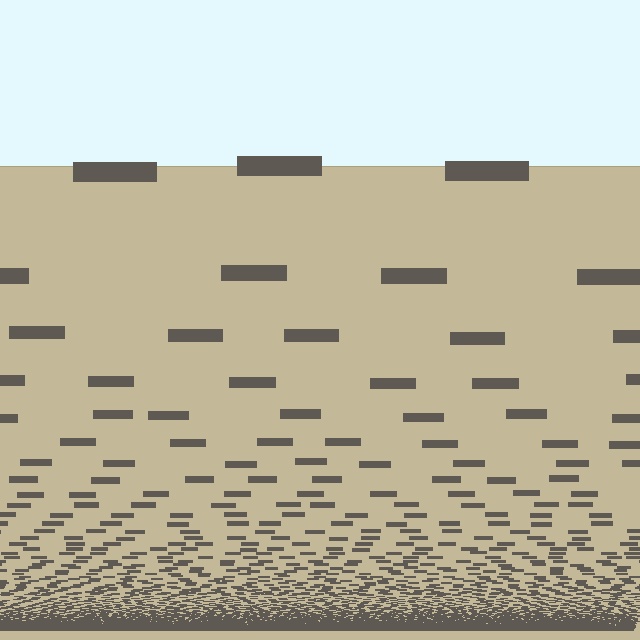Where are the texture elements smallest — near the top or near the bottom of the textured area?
Near the bottom.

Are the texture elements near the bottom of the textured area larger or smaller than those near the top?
Smaller. The gradient is inverted — elements near the bottom are smaller and denser.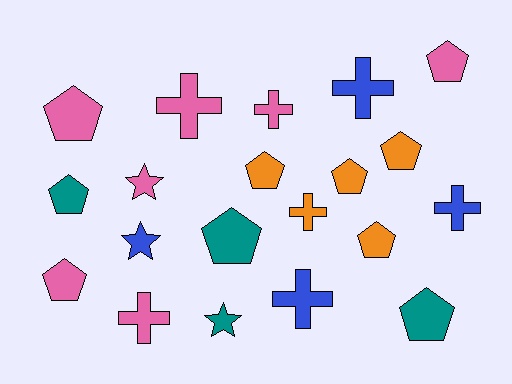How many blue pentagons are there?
There are no blue pentagons.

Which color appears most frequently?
Pink, with 7 objects.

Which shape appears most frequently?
Pentagon, with 10 objects.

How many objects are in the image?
There are 20 objects.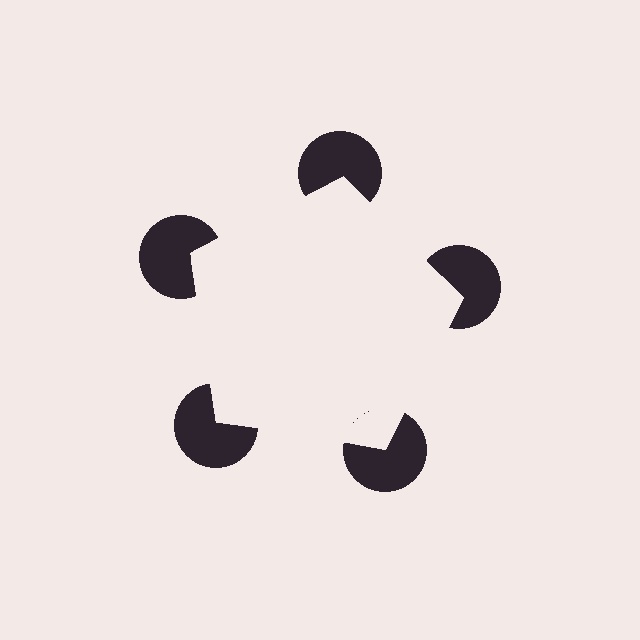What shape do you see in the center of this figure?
An illusory pentagon — its edges are inferred from the aligned wedge cuts in the pac-man discs, not physically drawn.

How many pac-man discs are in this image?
There are 5 — one at each vertex of the illusory pentagon.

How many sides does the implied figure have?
5 sides.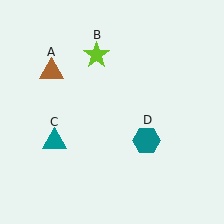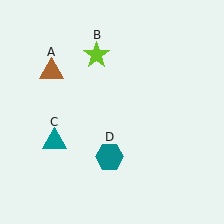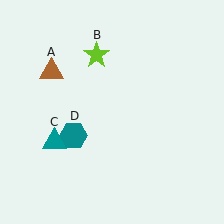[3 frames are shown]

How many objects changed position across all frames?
1 object changed position: teal hexagon (object D).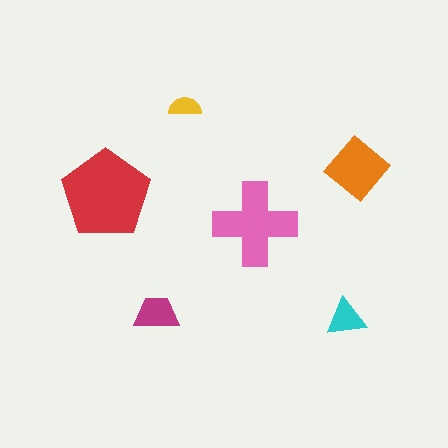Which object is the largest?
The red pentagon.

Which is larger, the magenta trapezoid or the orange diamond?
The orange diamond.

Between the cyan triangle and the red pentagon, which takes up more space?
The red pentagon.